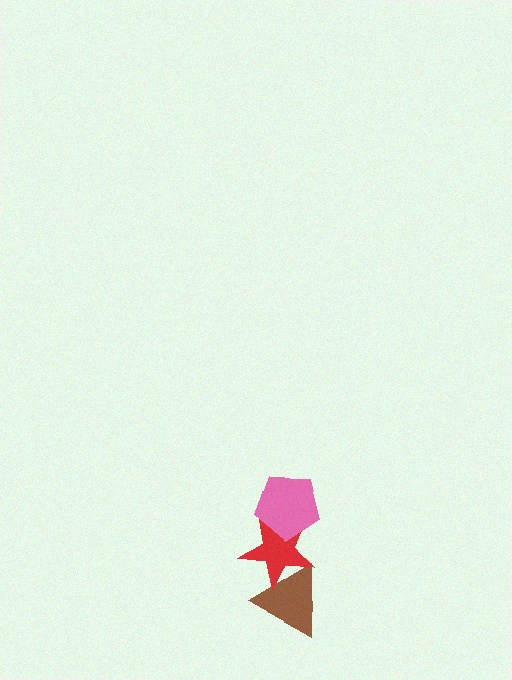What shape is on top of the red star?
The pink pentagon is on top of the red star.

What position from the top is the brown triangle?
The brown triangle is 3rd from the top.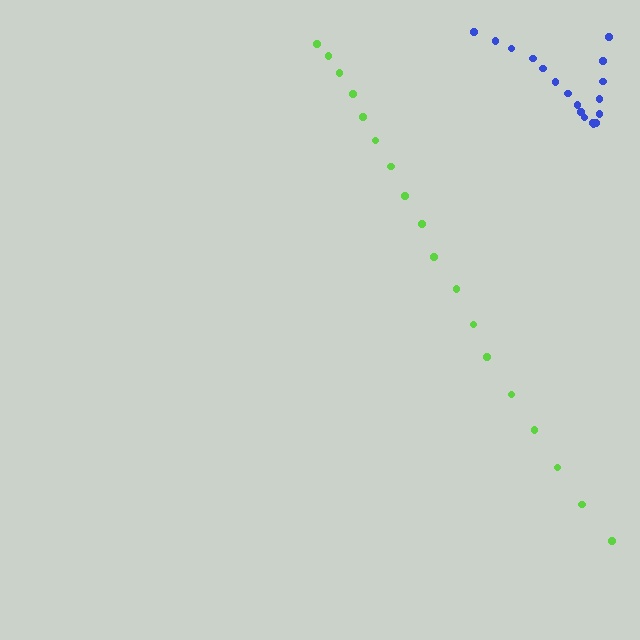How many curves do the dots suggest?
There are 2 distinct paths.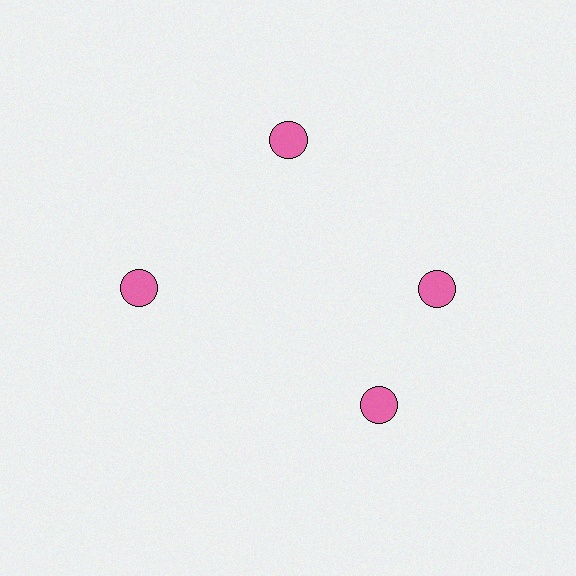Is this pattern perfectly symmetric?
No. The 4 pink circles are arranged in a ring, but one element near the 6 o'clock position is rotated out of alignment along the ring, breaking the 4-fold rotational symmetry.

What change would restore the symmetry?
The symmetry would be restored by rotating it back into even spacing with its neighbors so that all 4 circles sit at equal angles and equal distance from the center.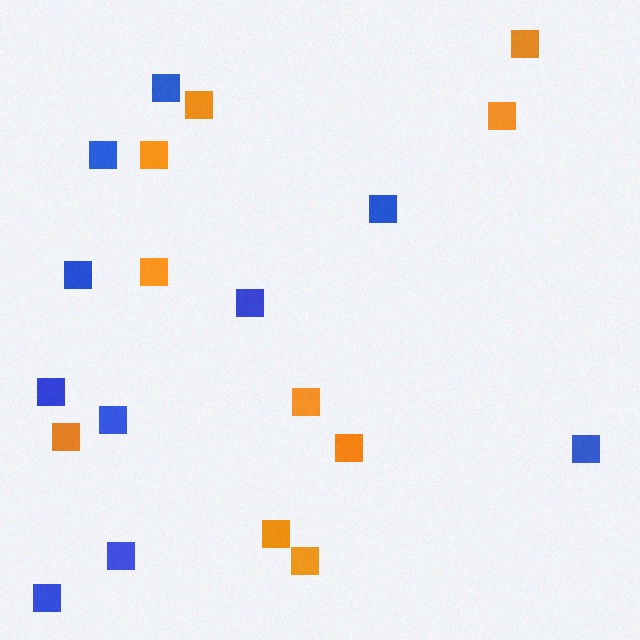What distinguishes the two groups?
There are 2 groups: one group of orange squares (10) and one group of blue squares (10).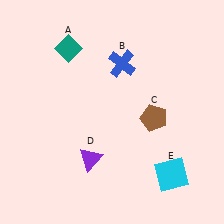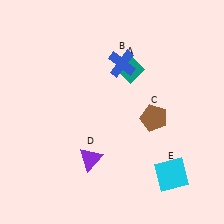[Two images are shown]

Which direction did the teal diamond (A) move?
The teal diamond (A) moved right.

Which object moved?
The teal diamond (A) moved right.